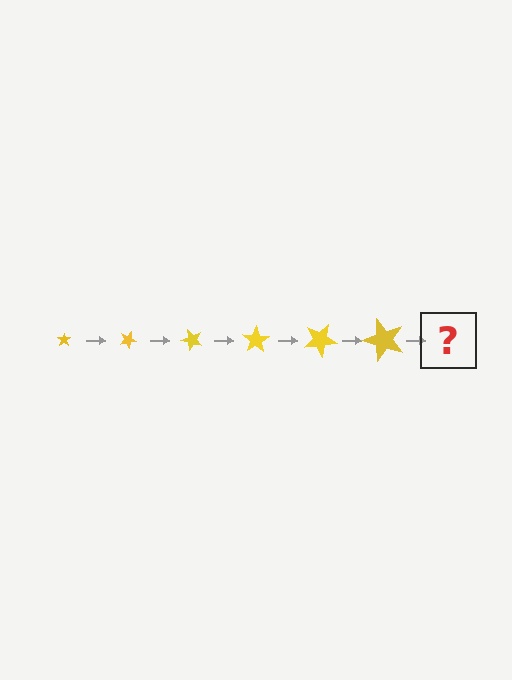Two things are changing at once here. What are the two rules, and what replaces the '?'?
The two rules are that the star grows larger each step and it rotates 25 degrees each step. The '?' should be a star, larger than the previous one and rotated 150 degrees from the start.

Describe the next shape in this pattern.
It should be a star, larger than the previous one and rotated 150 degrees from the start.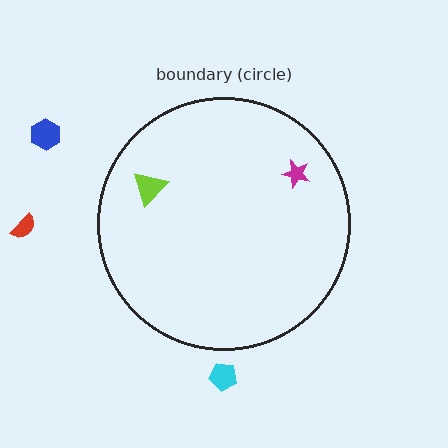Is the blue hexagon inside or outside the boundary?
Outside.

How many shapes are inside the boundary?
2 inside, 3 outside.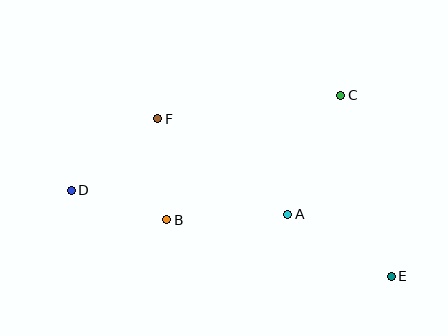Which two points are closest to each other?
Points B and D are closest to each other.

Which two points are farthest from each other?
Points D and E are farthest from each other.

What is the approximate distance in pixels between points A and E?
The distance between A and E is approximately 121 pixels.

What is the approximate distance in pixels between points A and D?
The distance between A and D is approximately 218 pixels.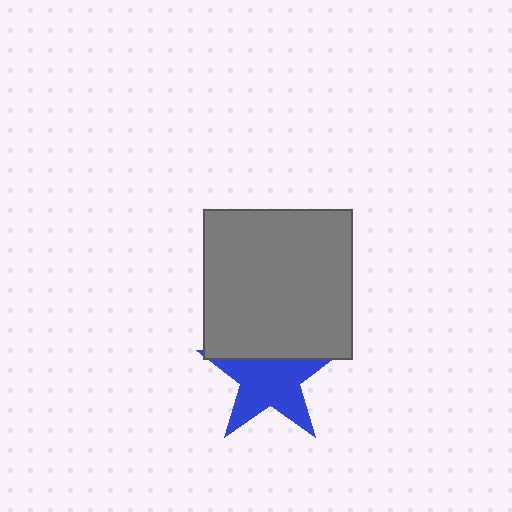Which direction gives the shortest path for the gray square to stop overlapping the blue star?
Moving up gives the shortest separation.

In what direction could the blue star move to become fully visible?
The blue star could move down. That would shift it out from behind the gray square entirely.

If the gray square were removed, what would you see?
You would see the complete blue star.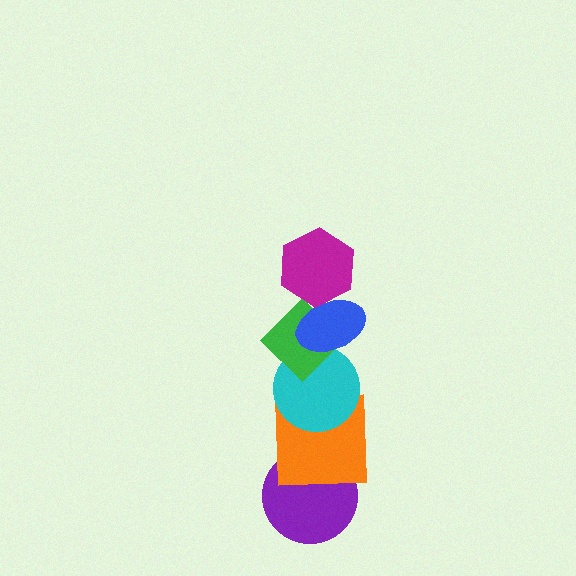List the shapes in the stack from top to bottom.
From top to bottom: the magenta hexagon, the blue ellipse, the green diamond, the cyan circle, the orange square, the purple circle.